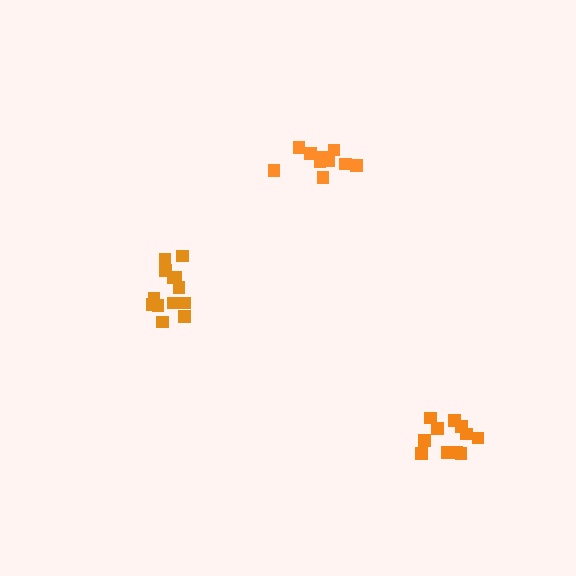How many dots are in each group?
Group 1: 13 dots, Group 2: 11 dots, Group 3: 10 dots (34 total).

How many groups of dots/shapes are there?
There are 3 groups.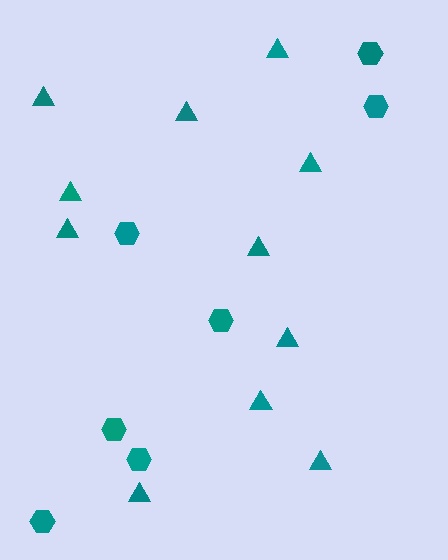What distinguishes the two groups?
There are 2 groups: one group of triangles (11) and one group of hexagons (7).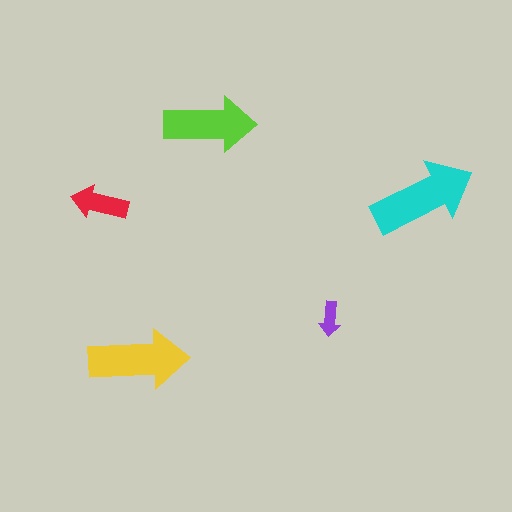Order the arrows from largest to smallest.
the cyan one, the yellow one, the lime one, the red one, the purple one.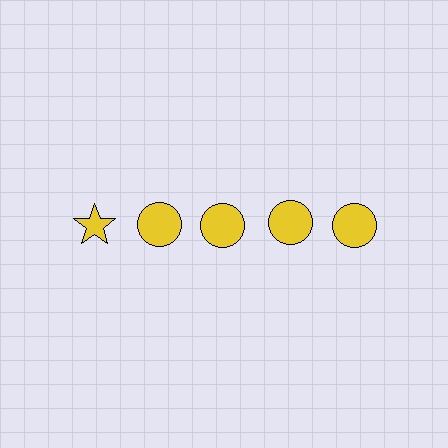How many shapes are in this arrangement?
There are 5 shapes arranged in a grid pattern.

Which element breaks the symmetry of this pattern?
The yellow star in the top row, leftmost column breaks the symmetry. All other shapes are yellow circles.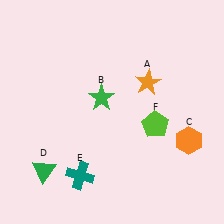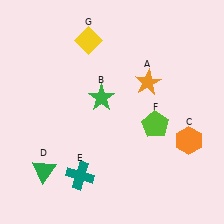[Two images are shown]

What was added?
A yellow diamond (G) was added in Image 2.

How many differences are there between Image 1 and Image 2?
There is 1 difference between the two images.